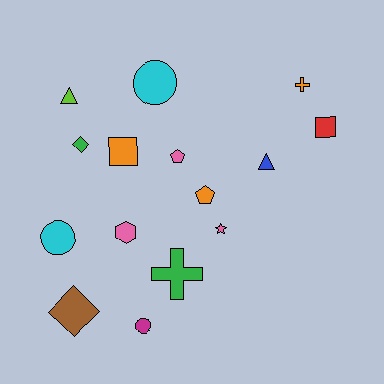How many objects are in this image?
There are 15 objects.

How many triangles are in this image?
There are 2 triangles.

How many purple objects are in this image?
There are no purple objects.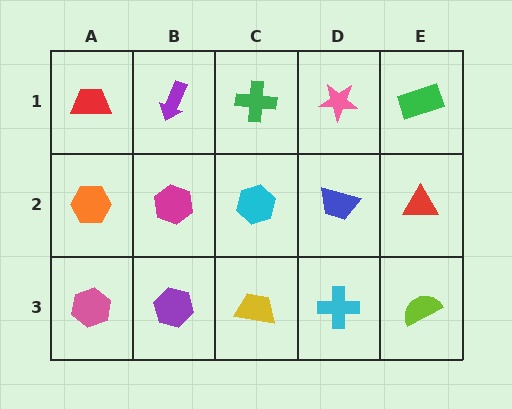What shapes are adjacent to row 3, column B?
A magenta hexagon (row 2, column B), a pink hexagon (row 3, column A), a yellow trapezoid (row 3, column C).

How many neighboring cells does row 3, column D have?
3.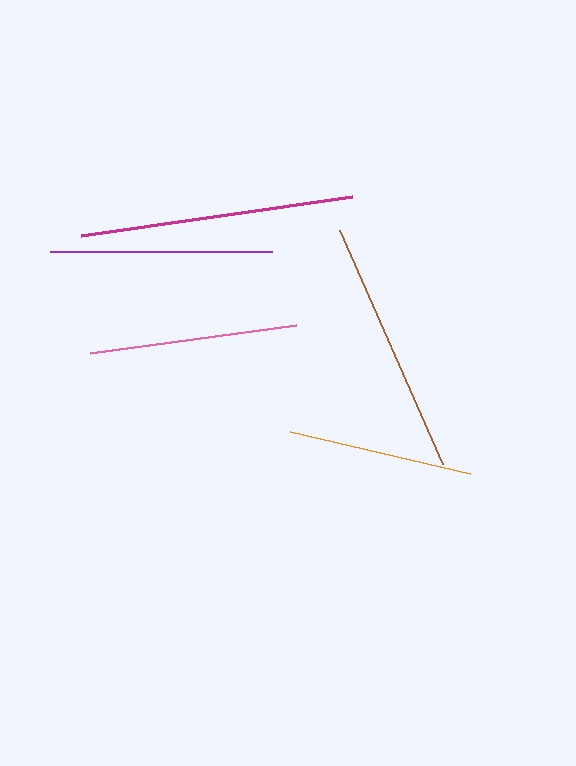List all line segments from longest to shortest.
From longest to shortest: magenta, brown, purple, pink, orange.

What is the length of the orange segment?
The orange segment is approximately 184 pixels long.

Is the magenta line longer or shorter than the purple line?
The magenta line is longer than the purple line.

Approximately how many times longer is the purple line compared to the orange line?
The purple line is approximately 1.2 times the length of the orange line.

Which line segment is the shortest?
The orange line is the shortest at approximately 184 pixels.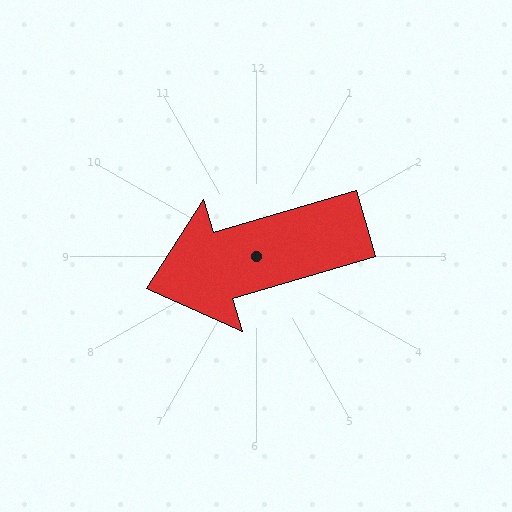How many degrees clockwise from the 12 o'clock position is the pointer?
Approximately 254 degrees.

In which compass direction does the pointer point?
West.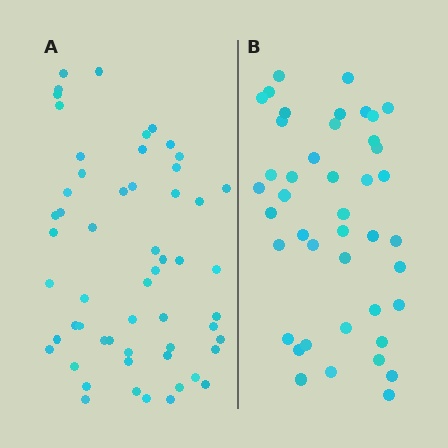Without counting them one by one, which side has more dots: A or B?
Region A (the left region) has more dots.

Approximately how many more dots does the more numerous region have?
Region A has approximately 15 more dots than region B.